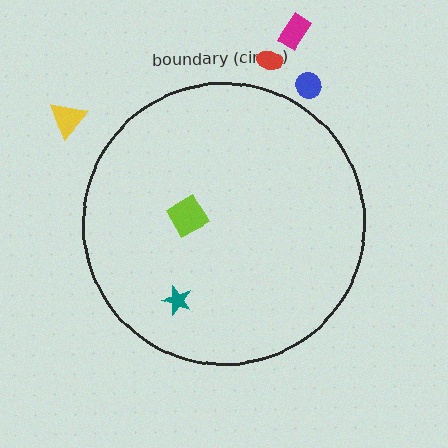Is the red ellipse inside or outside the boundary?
Outside.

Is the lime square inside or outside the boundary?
Inside.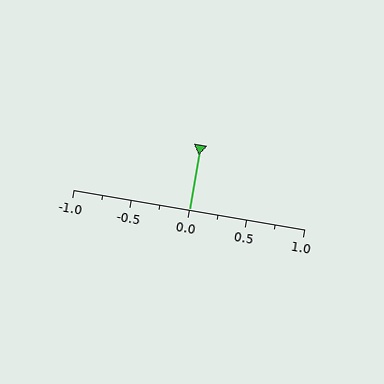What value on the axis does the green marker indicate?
The marker indicates approximately 0.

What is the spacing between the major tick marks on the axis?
The major ticks are spaced 0.5 apart.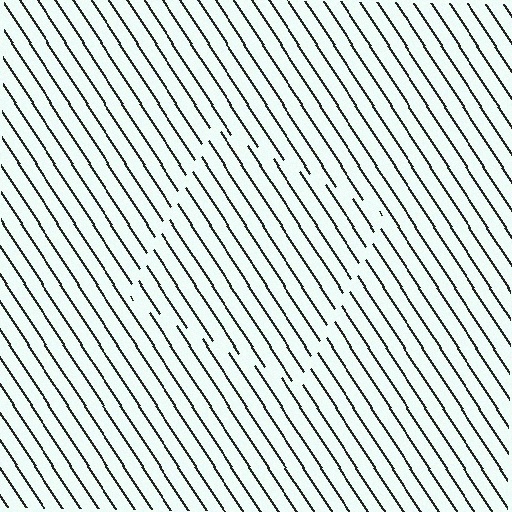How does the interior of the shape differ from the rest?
The interior of the shape contains the same grating, shifted by half a period — the contour is defined by the phase discontinuity where line-ends from the inner and outer gratings abut.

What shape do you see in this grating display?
An illusory square. The interior of the shape contains the same grating, shifted by half a period — the contour is defined by the phase discontinuity where line-ends from the inner and outer gratings abut.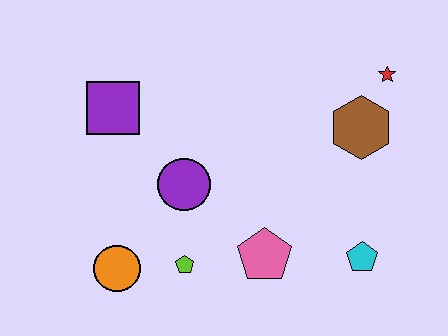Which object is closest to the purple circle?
The lime pentagon is closest to the purple circle.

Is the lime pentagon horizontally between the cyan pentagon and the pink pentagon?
No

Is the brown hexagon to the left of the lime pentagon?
No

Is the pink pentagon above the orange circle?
Yes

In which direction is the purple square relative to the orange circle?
The purple square is above the orange circle.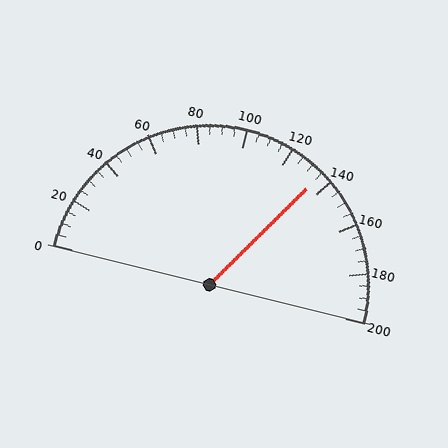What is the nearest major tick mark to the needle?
The nearest major tick mark is 140.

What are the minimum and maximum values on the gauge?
The gauge ranges from 0 to 200.